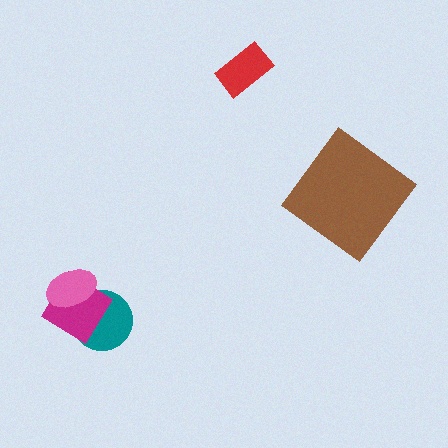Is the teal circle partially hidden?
Yes, it is partially covered by another shape.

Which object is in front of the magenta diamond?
The pink ellipse is in front of the magenta diamond.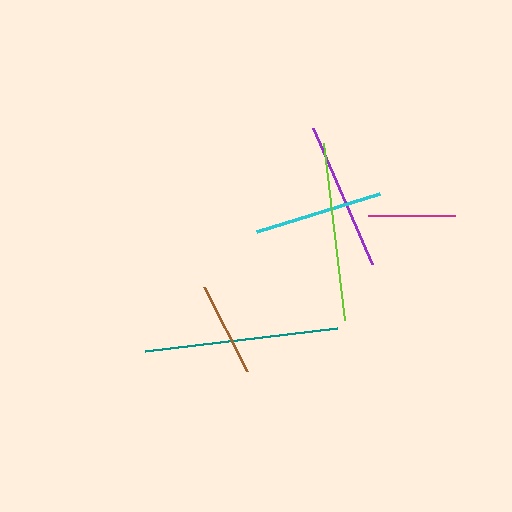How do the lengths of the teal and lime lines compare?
The teal and lime lines are approximately the same length.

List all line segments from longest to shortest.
From longest to shortest: teal, lime, purple, cyan, brown, magenta.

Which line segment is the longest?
The teal line is the longest at approximately 194 pixels.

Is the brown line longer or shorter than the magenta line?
The brown line is longer than the magenta line.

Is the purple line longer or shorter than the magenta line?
The purple line is longer than the magenta line.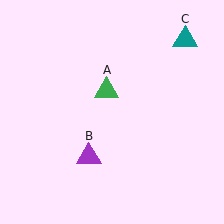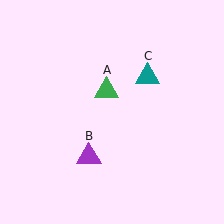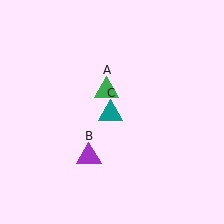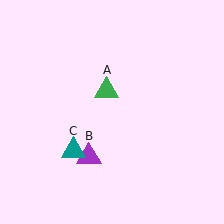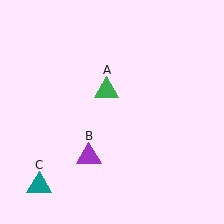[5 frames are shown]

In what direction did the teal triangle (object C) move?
The teal triangle (object C) moved down and to the left.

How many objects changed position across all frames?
1 object changed position: teal triangle (object C).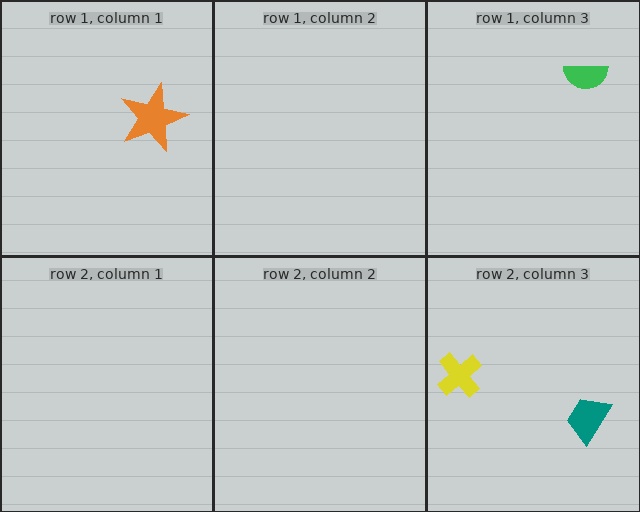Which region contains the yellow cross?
The row 2, column 3 region.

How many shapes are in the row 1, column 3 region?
1.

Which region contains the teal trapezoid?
The row 2, column 3 region.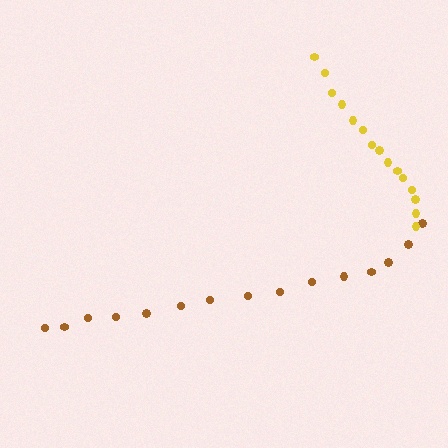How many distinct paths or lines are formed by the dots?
There are 2 distinct paths.